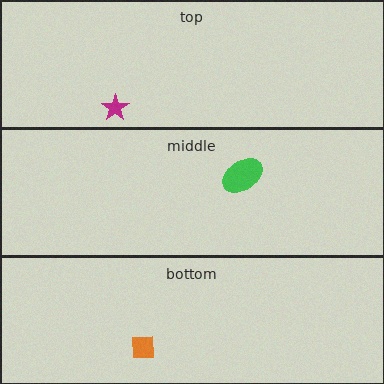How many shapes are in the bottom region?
1.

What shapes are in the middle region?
The green ellipse.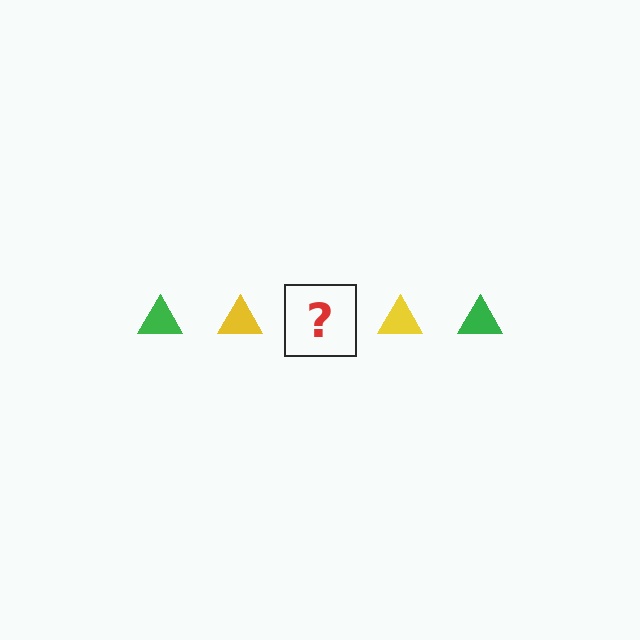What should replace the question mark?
The question mark should be replaced with a green triangle.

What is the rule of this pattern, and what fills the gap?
The rule is that the pattern cycles through green, yellow triangles. The gap should be filled with a green triangle.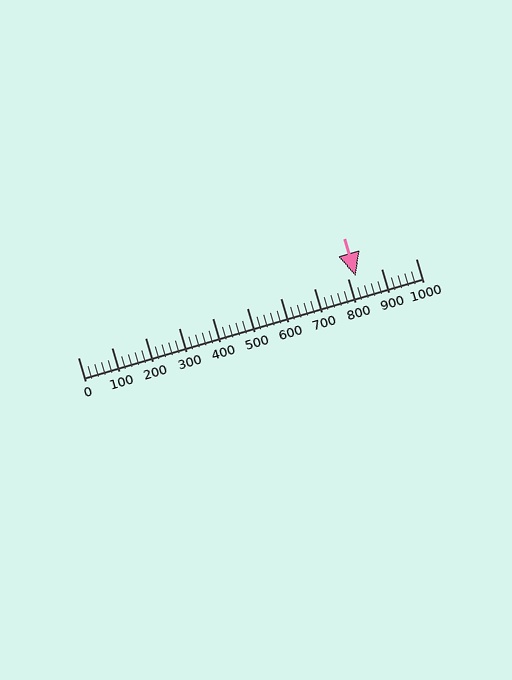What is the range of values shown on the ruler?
The ruler shows values from 0 to 1000.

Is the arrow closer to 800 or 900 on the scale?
The arrow is closer to 800.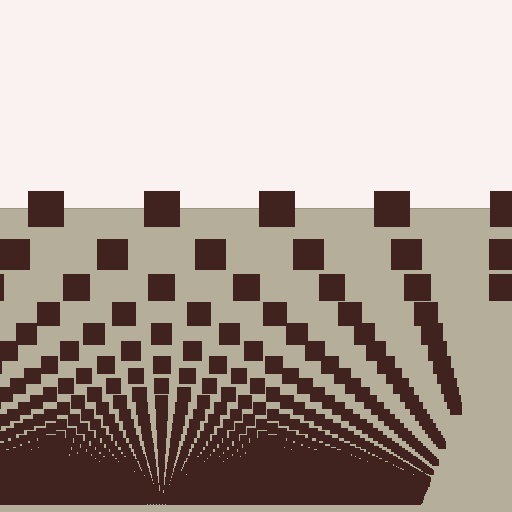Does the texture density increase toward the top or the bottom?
Density increases toward the bottom.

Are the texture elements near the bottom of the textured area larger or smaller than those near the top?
Smaller. The gradient is inverted — elements near the bottom are smaller and denser.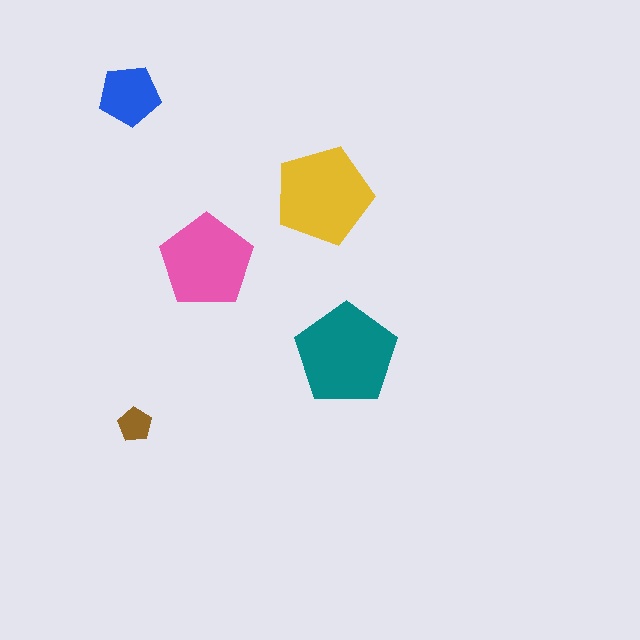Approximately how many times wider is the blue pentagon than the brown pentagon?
About 2 times wider.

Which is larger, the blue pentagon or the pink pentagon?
The pink one.